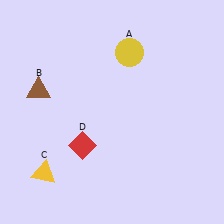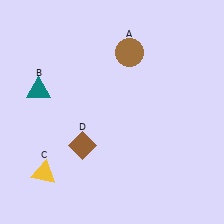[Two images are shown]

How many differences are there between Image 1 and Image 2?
There are 3 differences between the two images.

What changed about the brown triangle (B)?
In Image 1, B is brown. In Image 2, it changed to teal.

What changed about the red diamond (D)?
In Image 1, D is red. In Image 2, it changed to brown.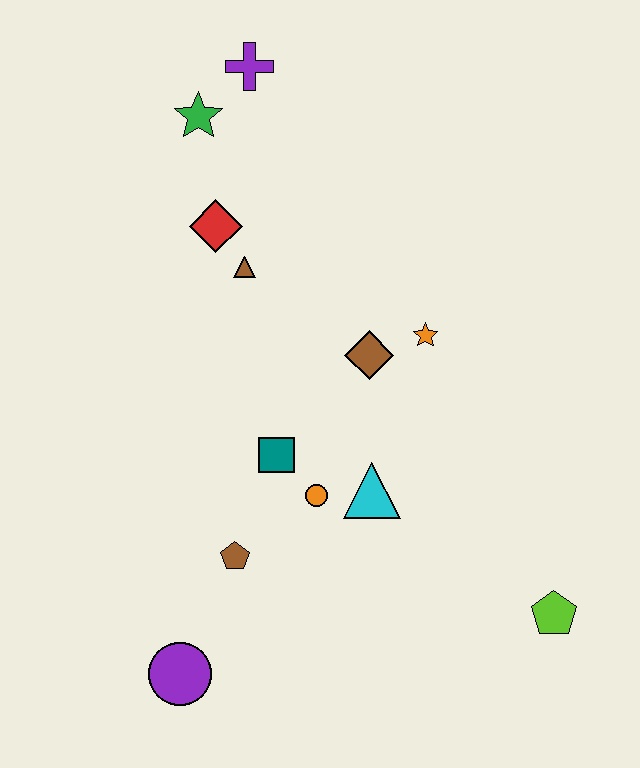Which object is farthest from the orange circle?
The purple cross is farthest from the orange circle.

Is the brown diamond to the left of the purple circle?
No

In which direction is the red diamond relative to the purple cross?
The red diamond is below the purple cross.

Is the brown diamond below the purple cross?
Yes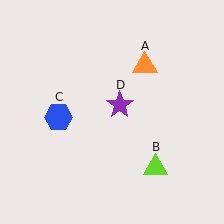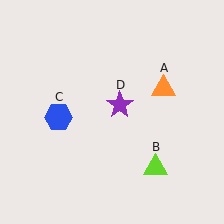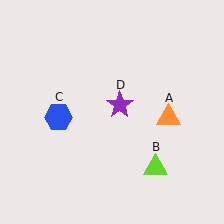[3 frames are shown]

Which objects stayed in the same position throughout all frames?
Lime triangle (object B) and blue hexagon (object C) and purple star (object D) remained stationary.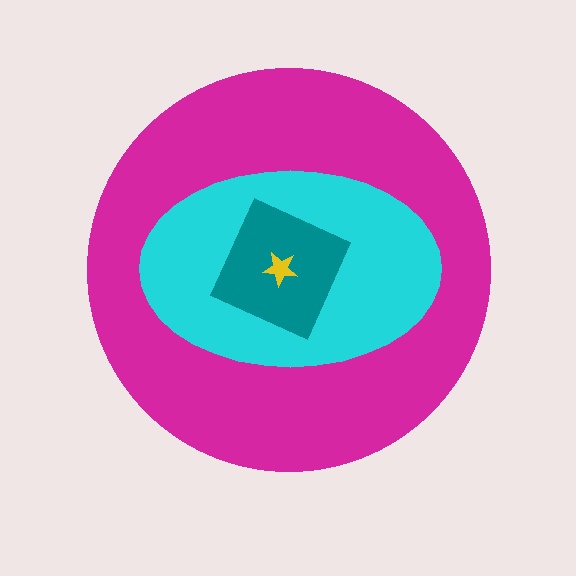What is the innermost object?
The yellow star.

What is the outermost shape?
The magenta circle.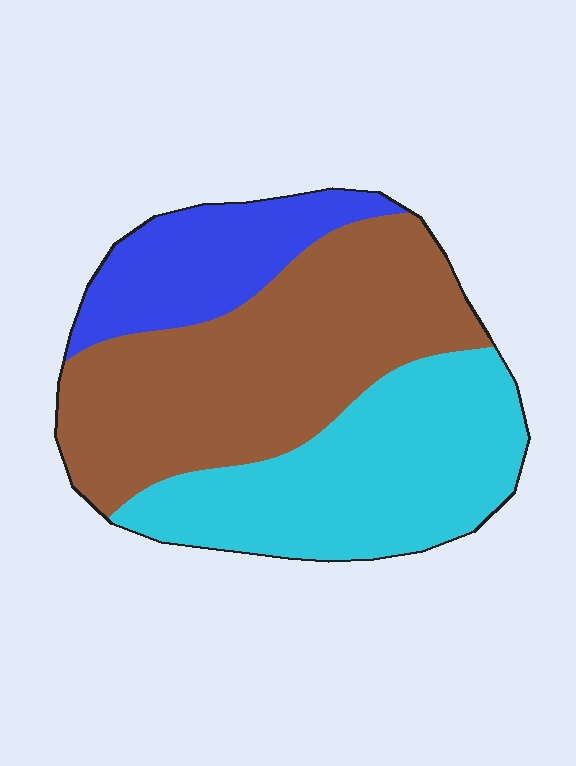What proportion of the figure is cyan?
Cyan takes up between a quarter and a half of the figure.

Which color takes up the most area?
Brown, at roughly 45%.